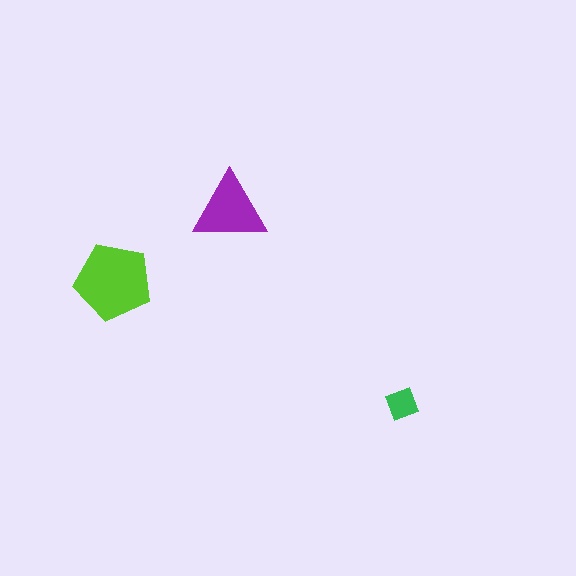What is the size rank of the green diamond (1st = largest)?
3rd.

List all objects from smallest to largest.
The green diamond, the purple triangle, the lime pentagon.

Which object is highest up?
The purple triangle is topmost.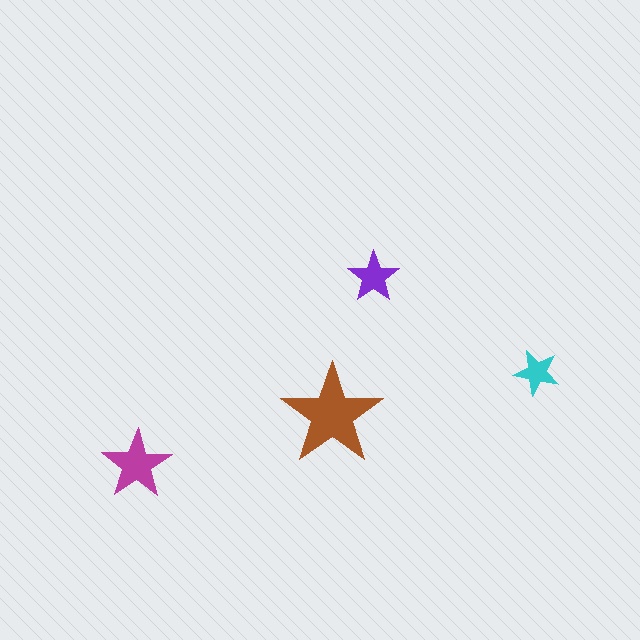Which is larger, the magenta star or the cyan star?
The magenta one.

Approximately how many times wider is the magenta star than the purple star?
About 1.5 times wider.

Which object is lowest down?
The magenta star is bottommost.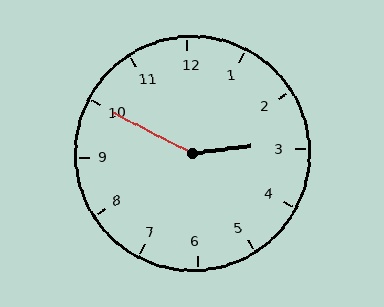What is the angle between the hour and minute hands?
Approximately 145 degrees.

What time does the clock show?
2:50.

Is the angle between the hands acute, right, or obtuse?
It is obtuse.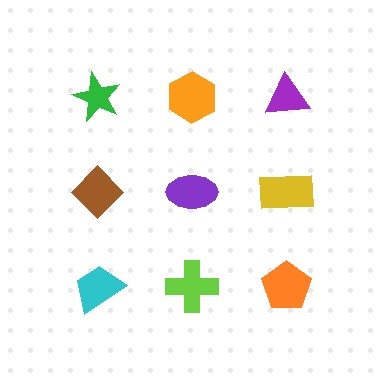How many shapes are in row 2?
3 shapes.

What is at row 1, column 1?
A green star.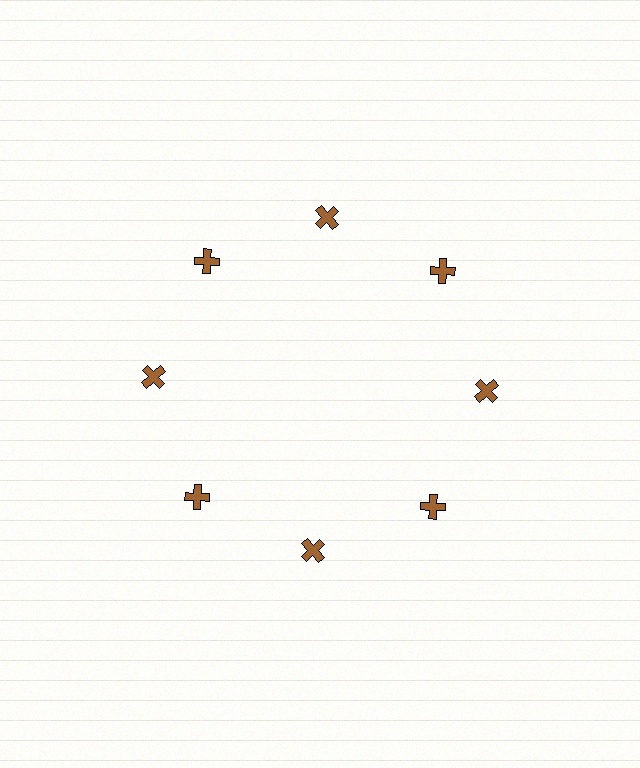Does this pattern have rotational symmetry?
Yes, this pattern has 8-fold rotational symmetry. It looks the same after rotating 45 degrees around the center.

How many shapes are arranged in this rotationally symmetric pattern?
There are 8 shapes, arranged in 8 groups of 1.